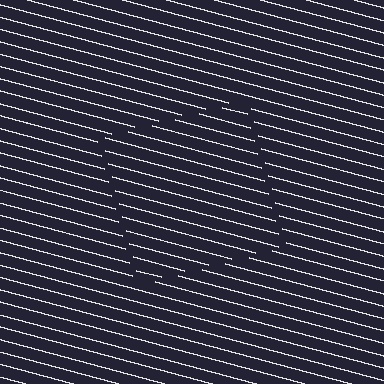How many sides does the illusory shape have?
4 sides — the line-ends trace a square.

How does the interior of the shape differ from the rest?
The interior of the shape contains the same grating, shifted by half a period — the contour is defined by the phase discontinuity where line-ends from the inner and outer gratings abut.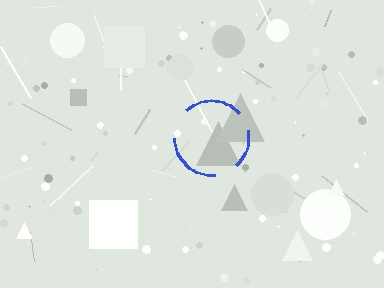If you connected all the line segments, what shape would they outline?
They would outline a circle.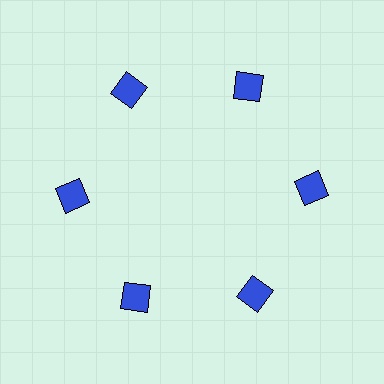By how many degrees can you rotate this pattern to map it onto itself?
The pattern maps onto itself every 60 degrees of rotation.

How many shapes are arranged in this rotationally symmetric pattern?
There are 6 shapes, arranged in 6 groups of 1.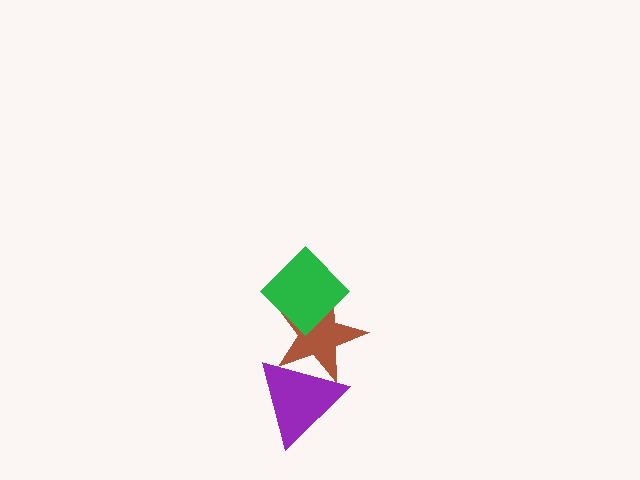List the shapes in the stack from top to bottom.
From top to bottom: the green diamond, the brown star, the purple triangle.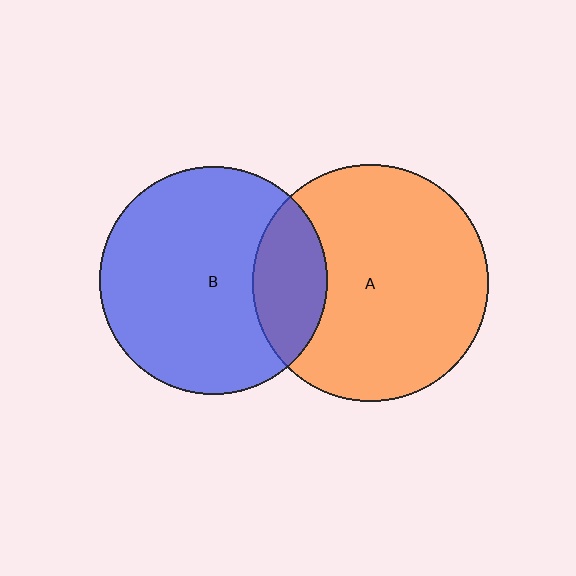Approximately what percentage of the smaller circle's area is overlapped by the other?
Approximately 20%.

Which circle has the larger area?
Circle A (orange).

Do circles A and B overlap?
Yes.